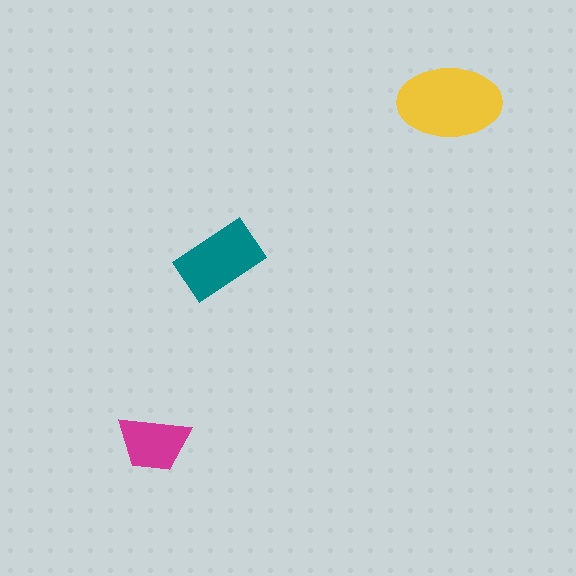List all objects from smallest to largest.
The magenta trapezoid, the teal rectangle, the yellow ellipse.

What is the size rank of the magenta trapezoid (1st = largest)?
3rd.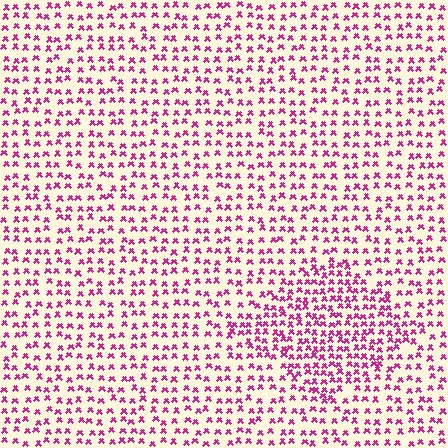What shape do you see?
I see a diamond.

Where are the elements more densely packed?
The elements are more densely packed inside the diamond boundary.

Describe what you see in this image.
The image contains small magenta elements arranged at two different densities. A diamond-shaped region is visible where the elements are more densely packed than the surrounding area.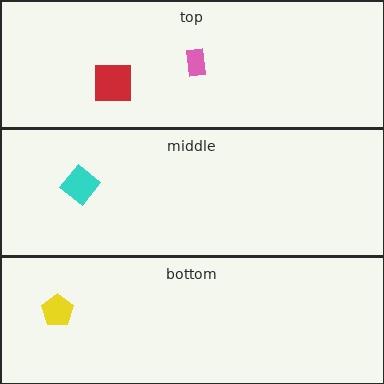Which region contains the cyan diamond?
The middle region.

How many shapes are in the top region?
2.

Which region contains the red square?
The top region.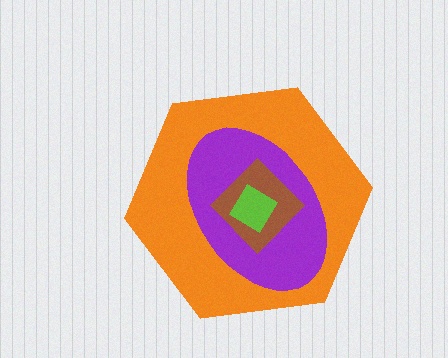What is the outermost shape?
The orange hexagon.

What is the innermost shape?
The lime diamond.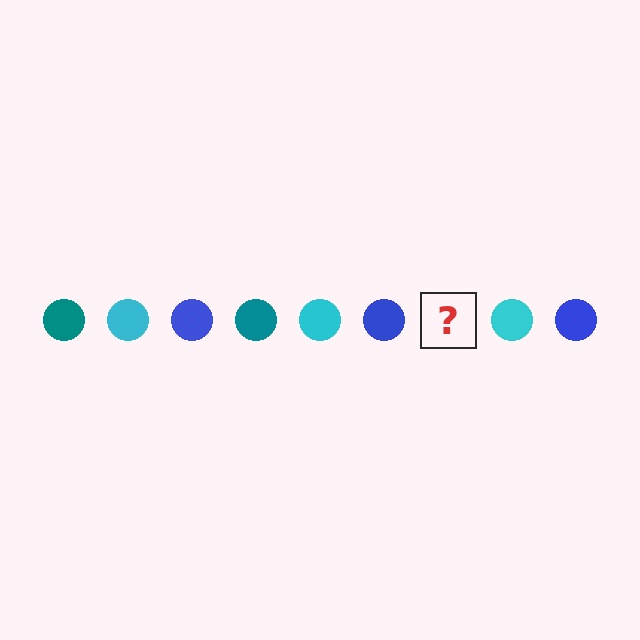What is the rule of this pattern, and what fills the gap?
The rule is that the pattern cycles through teal, cyan, blue circles. The gap should be filled with a teal circle.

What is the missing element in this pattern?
The missing element is a teal circle.